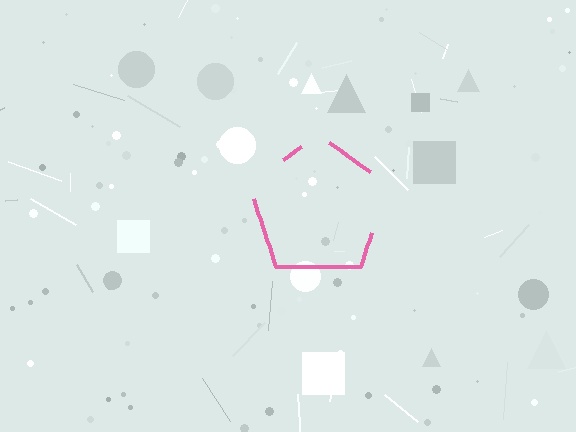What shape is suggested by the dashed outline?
The dashed outline suggests a pentagon.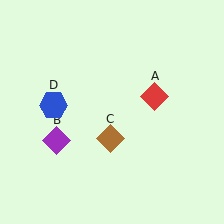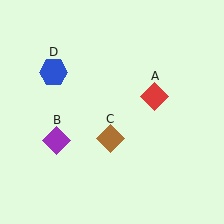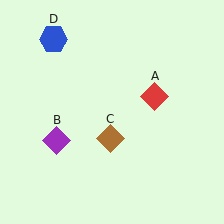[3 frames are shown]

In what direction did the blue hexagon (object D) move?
The blue hexagon (object D) moved up.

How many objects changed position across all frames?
1 object changed position: blue hexagon (object D).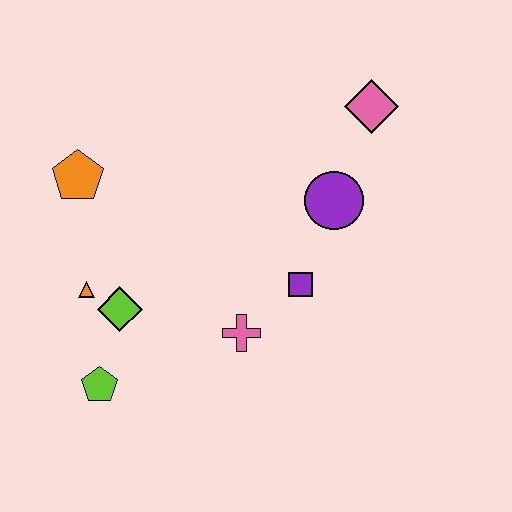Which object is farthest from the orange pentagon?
The pink diamond is farthest from the orange pentagon.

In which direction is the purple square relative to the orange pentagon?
The purple square is to the right of the orange pentagon.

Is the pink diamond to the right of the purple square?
Yes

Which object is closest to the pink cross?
The purple square is closest to the pink cross.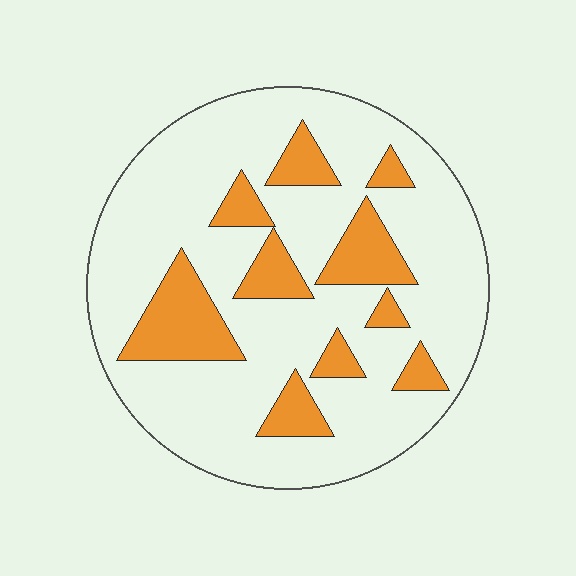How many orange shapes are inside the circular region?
10.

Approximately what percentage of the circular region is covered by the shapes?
Approximately 20%.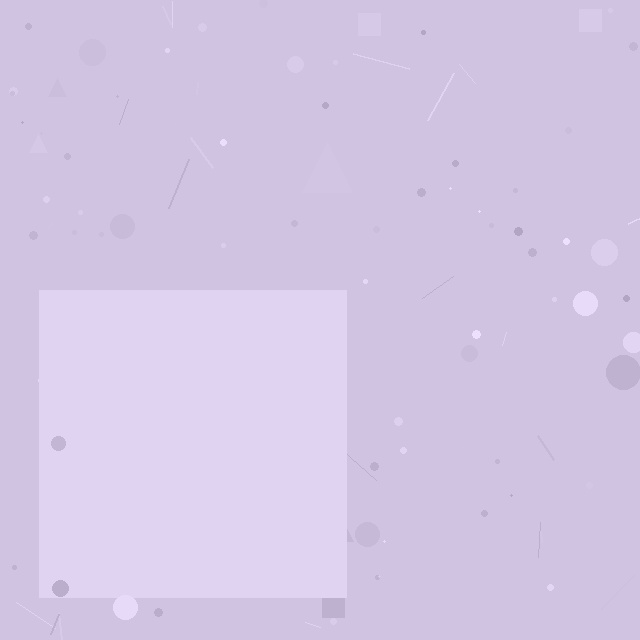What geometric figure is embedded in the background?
A square is embedded in the background.